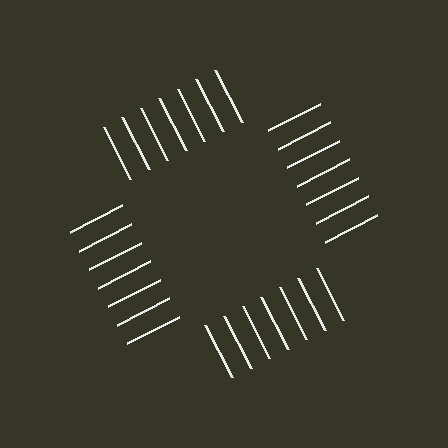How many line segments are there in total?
28 — 7 along each of the 4 edges.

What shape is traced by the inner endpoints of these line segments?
An illusory square — the line segments terminate on its edges but no continuous stroke is drawn.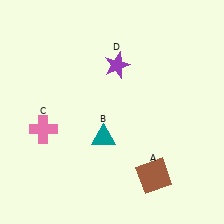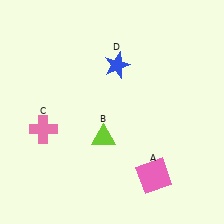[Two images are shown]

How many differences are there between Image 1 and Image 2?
There are 3 differences between the two images.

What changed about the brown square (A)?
In Image 1, A is brown. In Image 2, it changed to pink.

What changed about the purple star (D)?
In Image 1, D is purple. In Image 2, it changed to blue.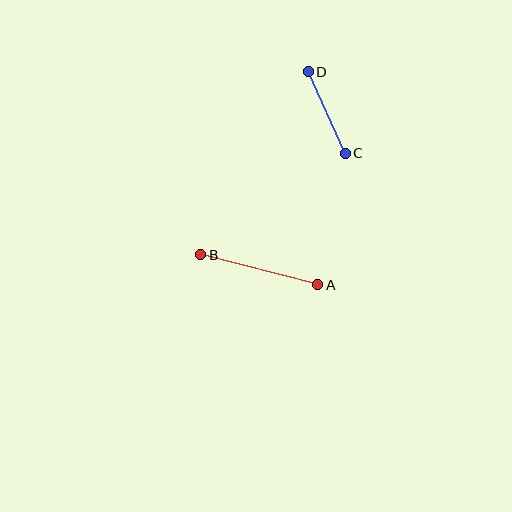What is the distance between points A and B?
The distance is approximately 121 pixels.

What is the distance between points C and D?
The distance is approximately 89 pixels.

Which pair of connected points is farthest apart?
Points A and B are farthest apart.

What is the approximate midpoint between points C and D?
The midpoint is at approximately (327, 112) pixels.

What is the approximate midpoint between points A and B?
The midpoint is at approximately (259, 270) pixels.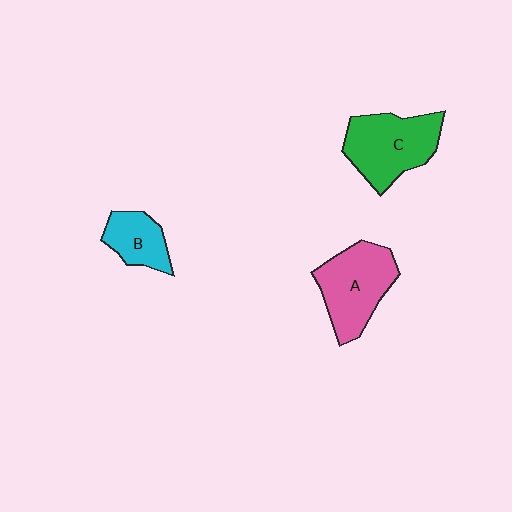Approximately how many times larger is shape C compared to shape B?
Approximately 1.8 times.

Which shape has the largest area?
Shape C (green).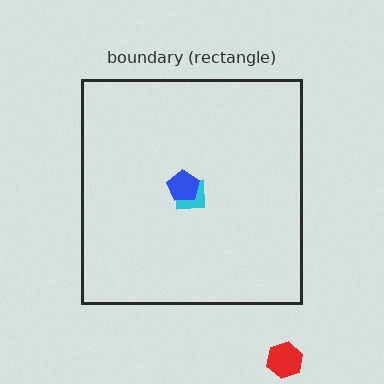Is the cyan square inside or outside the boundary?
Inside.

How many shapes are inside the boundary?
2 inside, 1 outside.